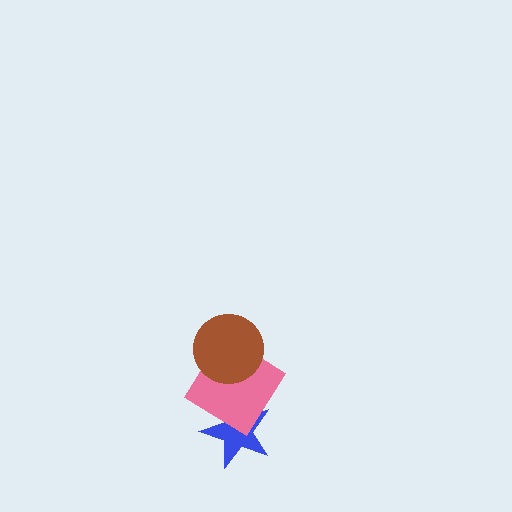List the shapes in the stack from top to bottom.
From top to bottom: the brown circle, the pink diamond, the blue star.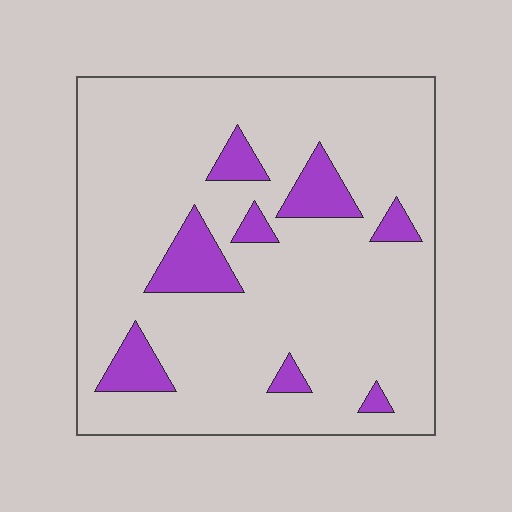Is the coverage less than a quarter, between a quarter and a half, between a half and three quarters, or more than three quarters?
Less than a quarter.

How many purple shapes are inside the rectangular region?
8.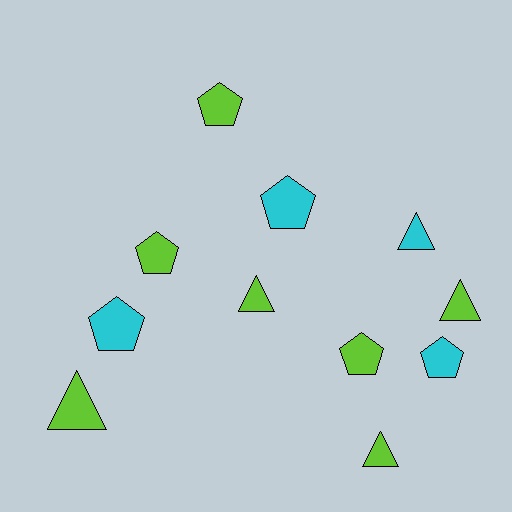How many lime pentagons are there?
There are 3 lime pentagons.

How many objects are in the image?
There are 11 objects.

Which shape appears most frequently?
Pentagon, with 6 objects.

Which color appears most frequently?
Lime, with 7 objects.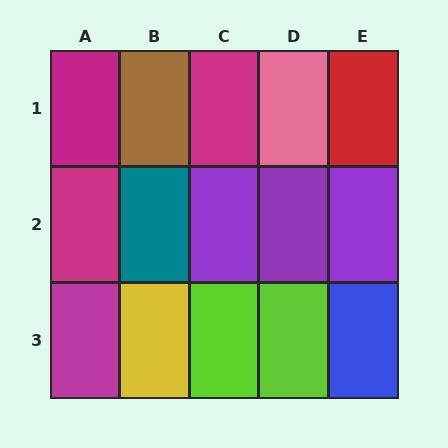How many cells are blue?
1 cell is blue.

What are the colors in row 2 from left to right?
Magenta, teal, purple, purple, purple.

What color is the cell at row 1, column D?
Pink.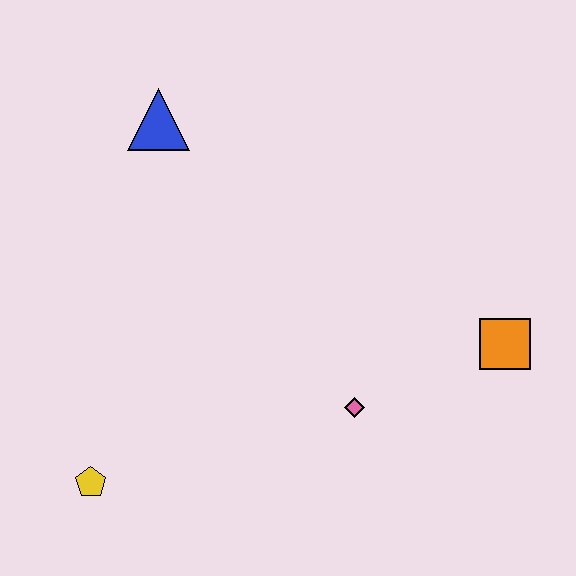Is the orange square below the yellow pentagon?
No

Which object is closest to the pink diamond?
The orange square is closest to the pink diamond.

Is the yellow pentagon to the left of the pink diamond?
Yes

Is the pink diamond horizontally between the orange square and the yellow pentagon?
Yes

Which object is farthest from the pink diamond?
The blue triangle is farthest from the pink diamond.